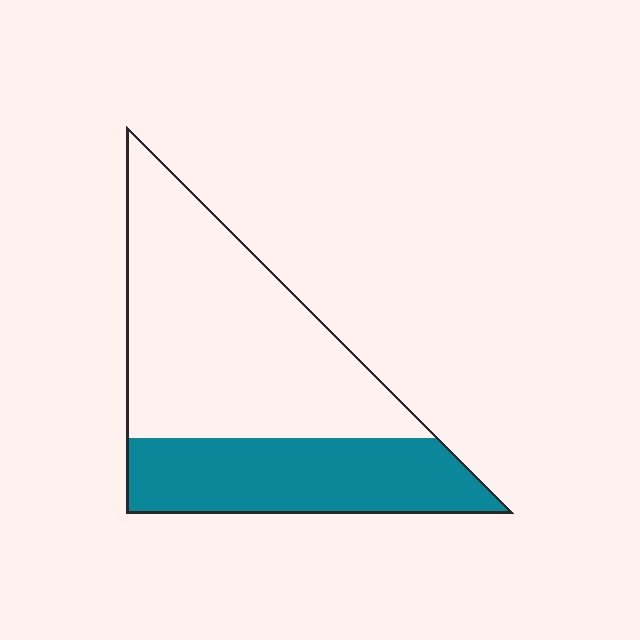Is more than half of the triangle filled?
No.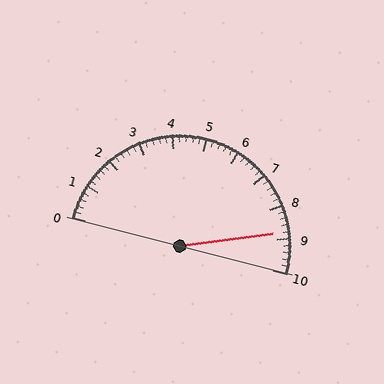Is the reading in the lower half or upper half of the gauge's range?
The reading is in the upper half of the range (0 to 10).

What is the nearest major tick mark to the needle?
The nearest major tick mark is 9.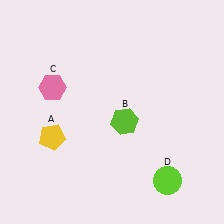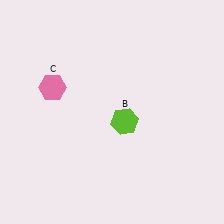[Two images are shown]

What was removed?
The lime circle (D), the yellow pentagon (A) were removed in Image 2.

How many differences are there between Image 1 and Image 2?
There are 2 differences between the two images.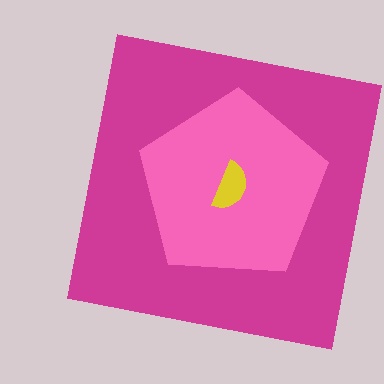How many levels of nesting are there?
3.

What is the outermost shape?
The magenta square.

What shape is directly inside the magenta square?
The pink pentagon.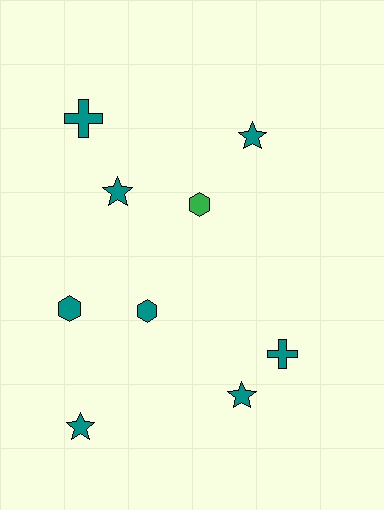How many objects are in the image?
There are 9 objects.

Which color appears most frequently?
Teal, with 8 objects.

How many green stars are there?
There are no green stars.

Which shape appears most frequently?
Star, with 4 objects.